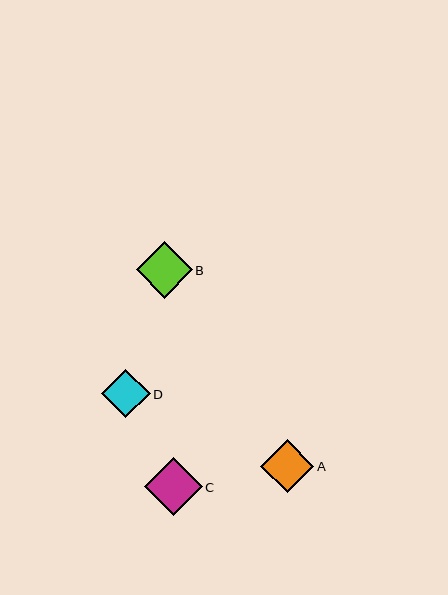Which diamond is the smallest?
Diamond D is the smallest with a size of approximately 48 pixels.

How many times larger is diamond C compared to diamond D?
Diamond C is approximately 1.2 times the size of diamond D.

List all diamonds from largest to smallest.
From largest to smallest: C, B, A, D.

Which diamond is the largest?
Diamond C is the largest with a size of approximately 58 pixels.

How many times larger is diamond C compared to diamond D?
Diamond C is approximately 1.2 times the size of diamond D.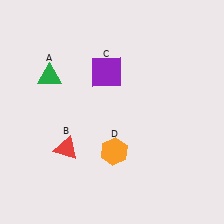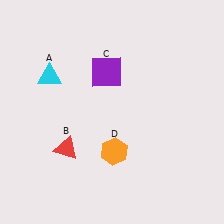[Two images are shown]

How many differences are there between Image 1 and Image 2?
There is 1 difference between the two images.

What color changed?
The triangle (A) changed from green in Image 1 to cyan in Image 2.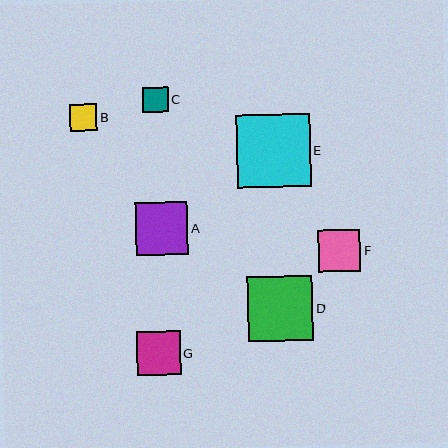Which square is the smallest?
Square C is the smallest with a size of approximately 26 pixels.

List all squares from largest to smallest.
From largest to smallest: E, D, A, G, F, B, C.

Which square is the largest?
Square E is the largest with a size of approximately 74 pixels.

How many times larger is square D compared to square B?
Square D is approximately 2.4 times the size of square B.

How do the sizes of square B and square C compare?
Square B and square C are approximately the same size.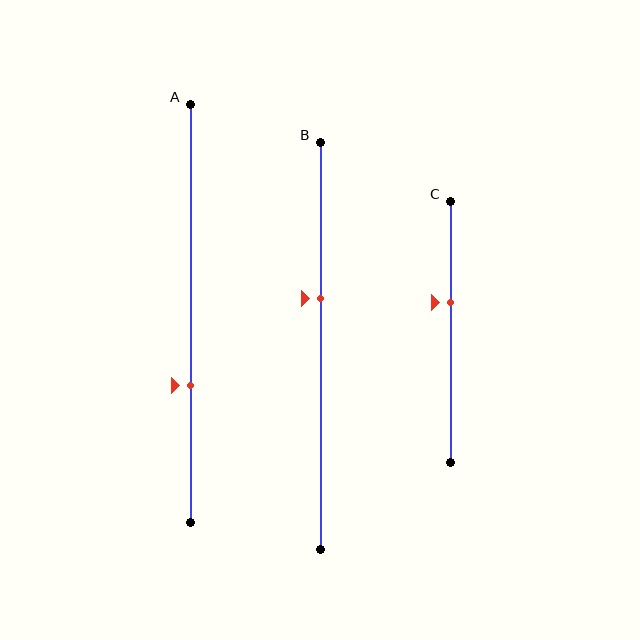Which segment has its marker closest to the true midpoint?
Segment C has its marker closest to the true midpoint.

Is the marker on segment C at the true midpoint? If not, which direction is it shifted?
No, the marker on segment C is shifted upward by about 11% of the segment length.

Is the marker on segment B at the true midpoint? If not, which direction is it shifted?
No, the marker on segment B is shifted upward by about 12% of the segment length.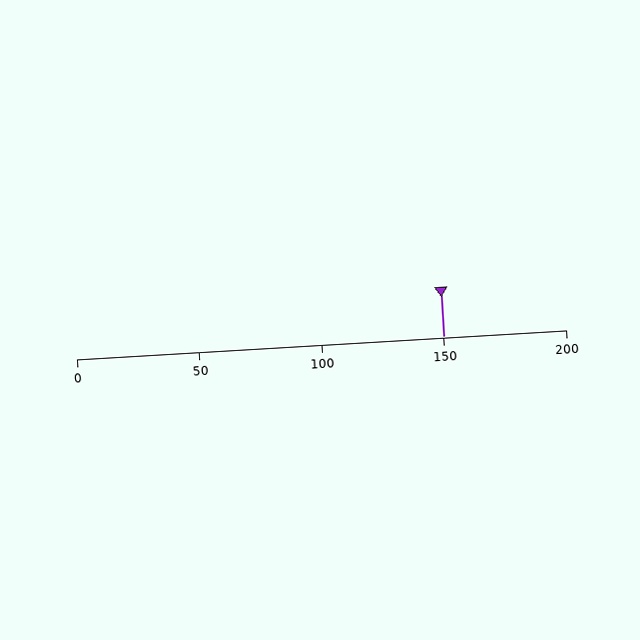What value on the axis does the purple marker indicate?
The marker indicates approximately 150.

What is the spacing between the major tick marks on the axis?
The major ticks are spaced 50 apart.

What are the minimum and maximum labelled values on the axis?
The axis runs from 0 to 200.